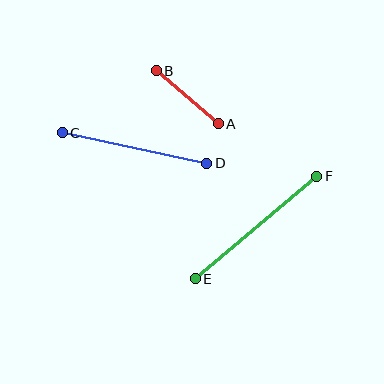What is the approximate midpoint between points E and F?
The midpoint is at approximately (256, 227) pixels.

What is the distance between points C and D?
The distance is approximately 148 pixels.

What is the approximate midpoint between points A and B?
The midpoint is at approximately (187, 97) pixels.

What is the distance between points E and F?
The distance is approximately 159 pixels.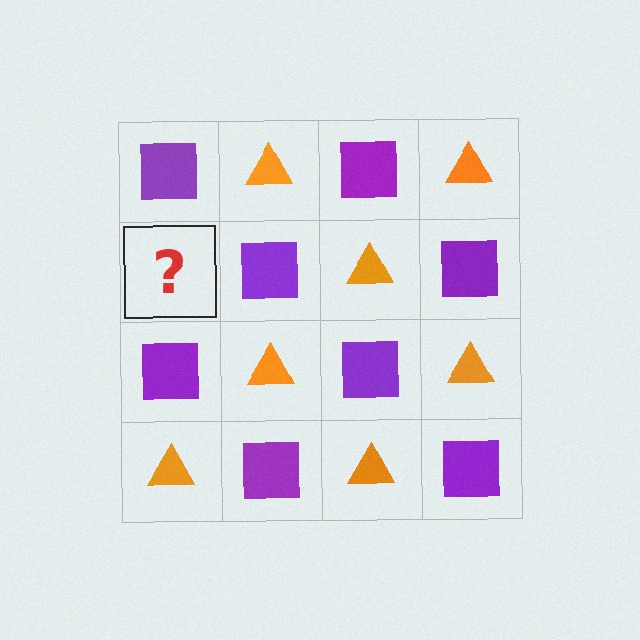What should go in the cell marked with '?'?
The missing cell should contain an orange triangle.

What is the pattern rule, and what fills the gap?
The rule is that it alternates purple square and orange triangle in a checkerboard pattern. The gap should be filled with an orange triangle.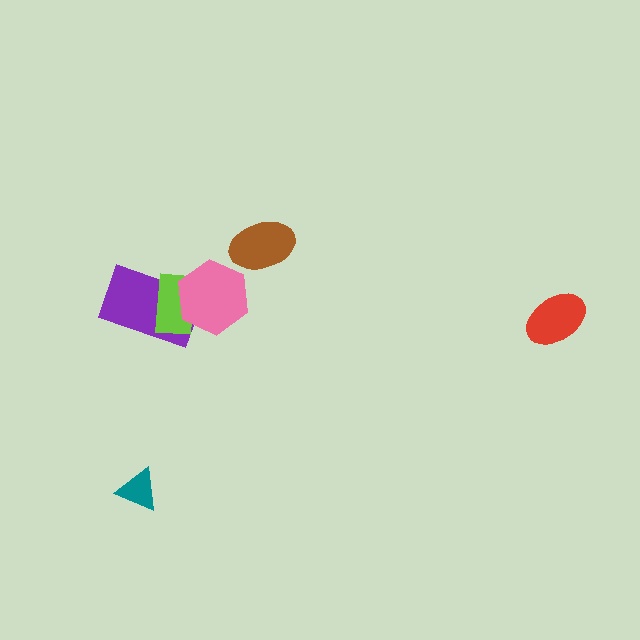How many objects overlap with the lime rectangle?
2 objects overlap with the lime rectangle.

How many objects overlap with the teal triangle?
0 objects overlap with the teal triangle.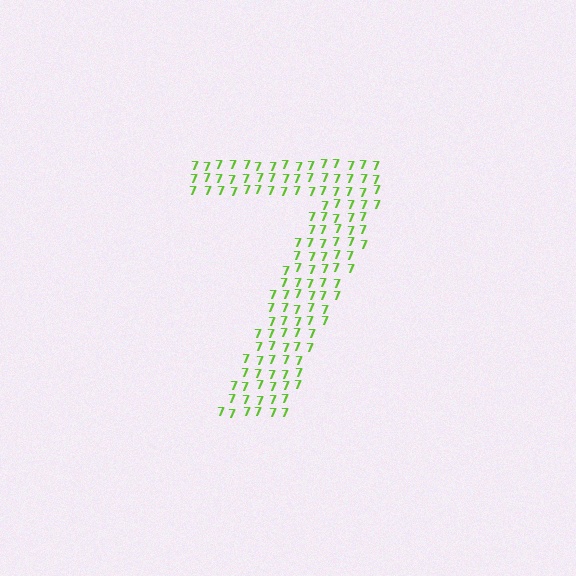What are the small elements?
The small elements are digit 7's.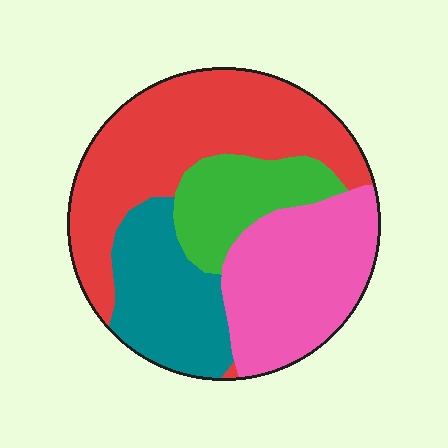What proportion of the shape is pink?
Pink takes up about one quarter (1/4) of the shape.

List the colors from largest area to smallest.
From largest to smallest: red, pink, teal, green.